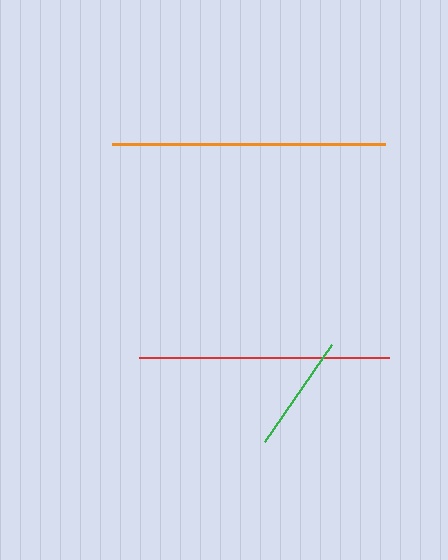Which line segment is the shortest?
The green line is the shortest at approximately 118 pixels.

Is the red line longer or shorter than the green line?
The red line is longer than the green line.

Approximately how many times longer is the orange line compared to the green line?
The orange line is approximately 2.3 times the length of the green line.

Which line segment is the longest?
The orange line is the longest at approximately 273 pixels.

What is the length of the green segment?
The green segment is approximately 118 pixels long.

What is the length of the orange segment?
The orange segment is approximately 273 pixels long.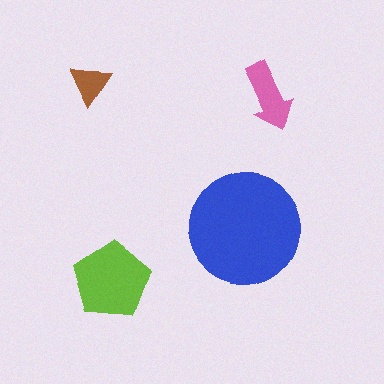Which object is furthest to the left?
The brown triangle is leftmost.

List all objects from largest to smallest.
The blue circle, the lime pentagon, the pink arrow, the brown triangle.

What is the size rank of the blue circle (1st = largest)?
1st.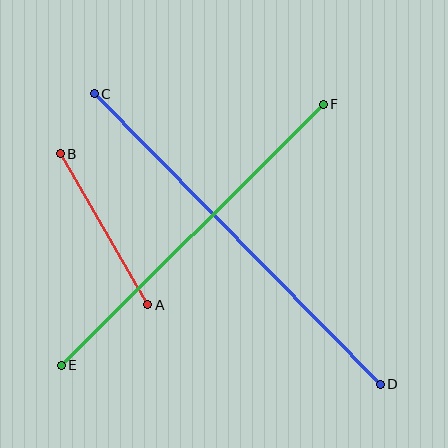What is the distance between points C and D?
The distance is approximately 408 pixels.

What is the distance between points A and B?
The distance is approximately 174 pixels.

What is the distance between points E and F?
The distance is approximately 370 pixels.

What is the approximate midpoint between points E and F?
The midpoint is at approximately (192, 235) pixels.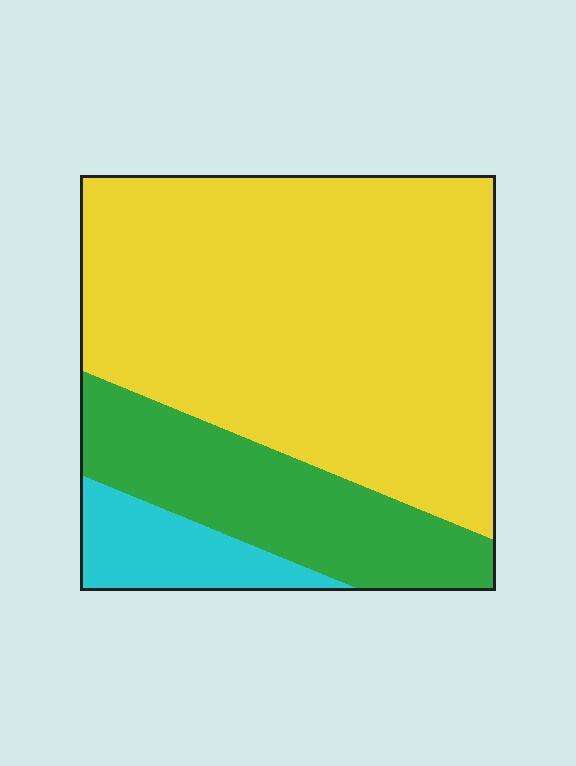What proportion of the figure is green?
Green takes up less than a quarter of the figure.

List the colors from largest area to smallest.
From largest to smallest: yellow, green, cyan.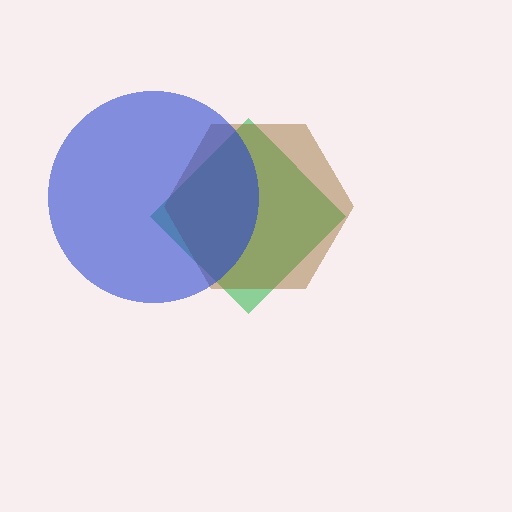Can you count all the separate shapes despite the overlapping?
Yes, there are 3 separate shapes.